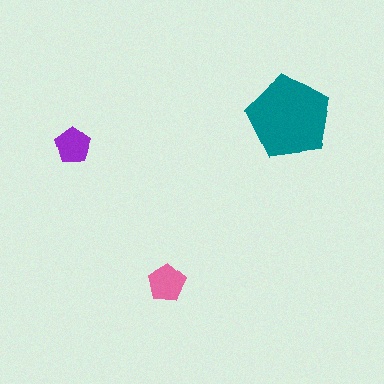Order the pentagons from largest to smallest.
the teal one, the pink one, the purple one.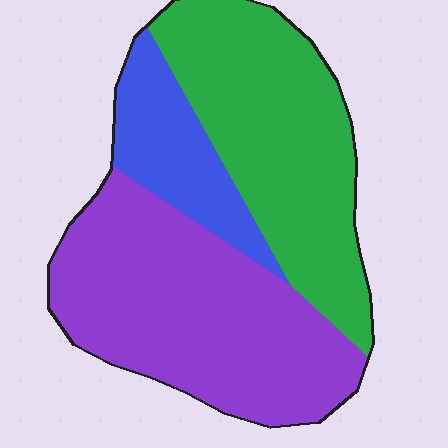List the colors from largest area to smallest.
From largest to smallest: purple, green, blue.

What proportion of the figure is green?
Green covers 39% of the figure.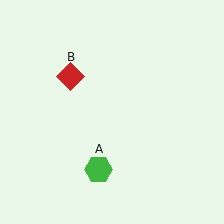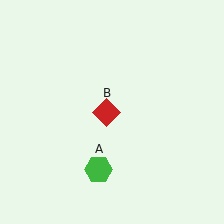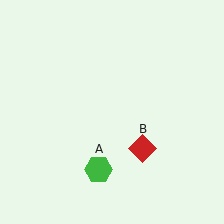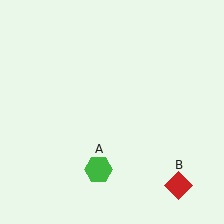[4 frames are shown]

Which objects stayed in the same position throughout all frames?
Green hexagon (object A) remained stationary.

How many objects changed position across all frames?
1 object changed position: red diamond (object B).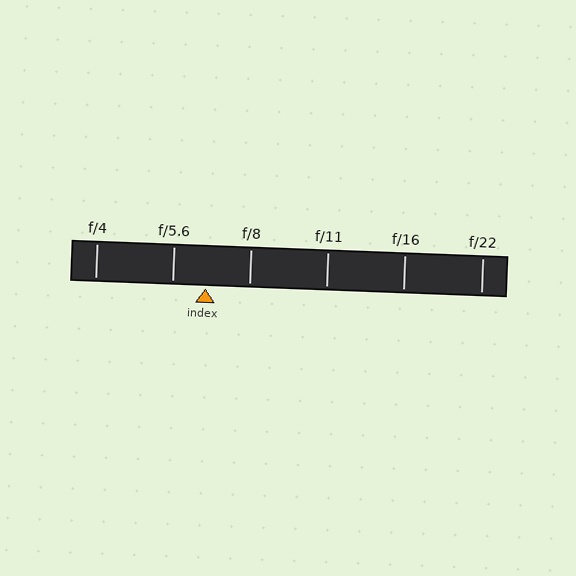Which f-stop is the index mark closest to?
The index mark is closest to f/5.6.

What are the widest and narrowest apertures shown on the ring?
The widest aperture shown is f/4 and the narrowest is f/22.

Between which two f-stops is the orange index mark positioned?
The index mark is between f/5.6 and f/8.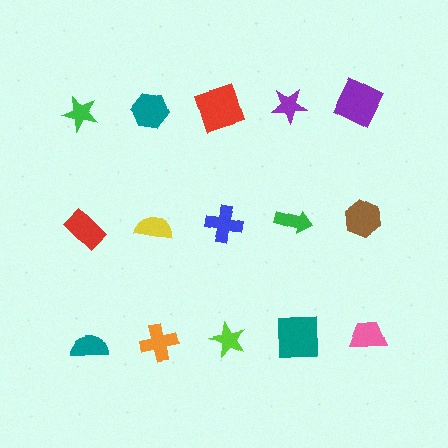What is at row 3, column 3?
A lime star.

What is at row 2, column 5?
A brown hexagon.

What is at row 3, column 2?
An orange cross.